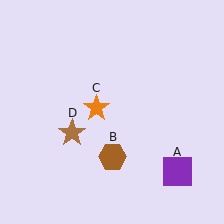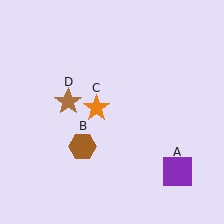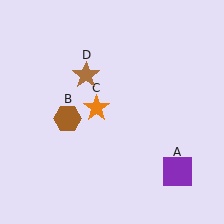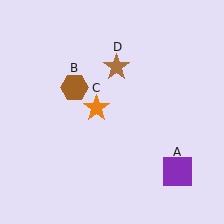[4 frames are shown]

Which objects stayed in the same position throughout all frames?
Purple square (object A) and orange star (object C) remained stationary.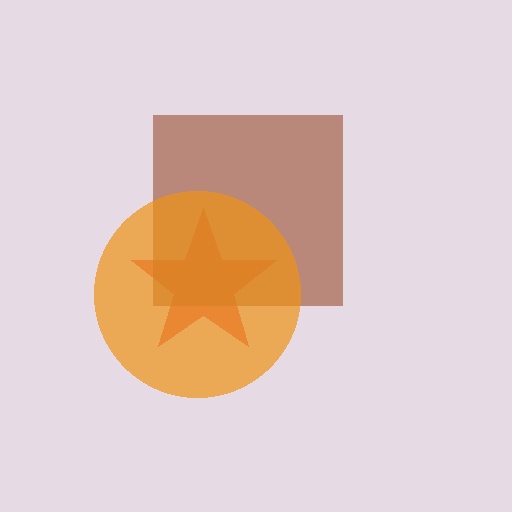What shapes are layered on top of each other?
The layered shapes are: a red star, a brown square, an orange circle.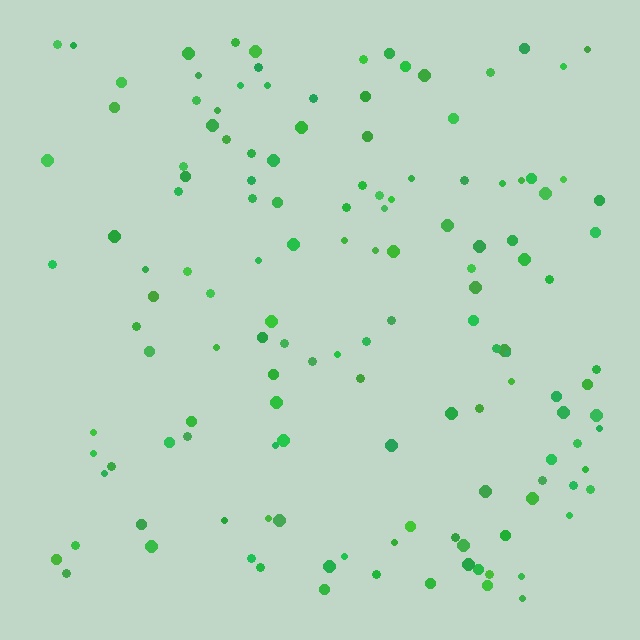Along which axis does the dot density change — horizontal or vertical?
Horizontal.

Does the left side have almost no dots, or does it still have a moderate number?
Still a moderate number, just noticeably fewer than the right.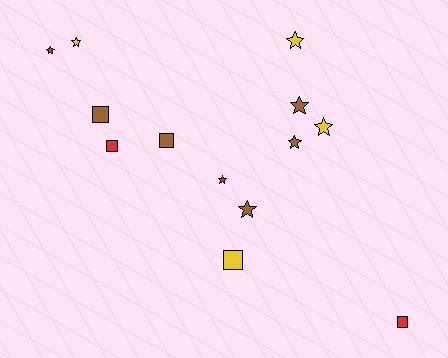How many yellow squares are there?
There is 1 yellow square.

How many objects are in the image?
There are 13 objects.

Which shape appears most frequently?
Star, with 8 objects.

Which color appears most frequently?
Brown, with 5 objects.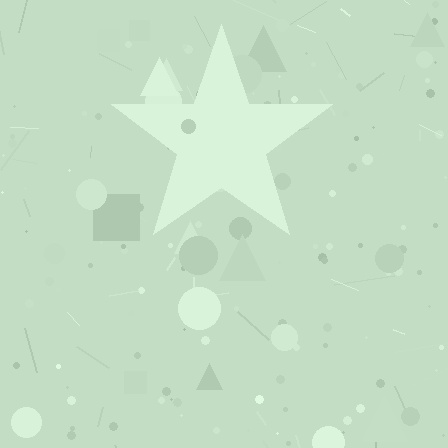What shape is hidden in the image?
A star is hidden in the image.